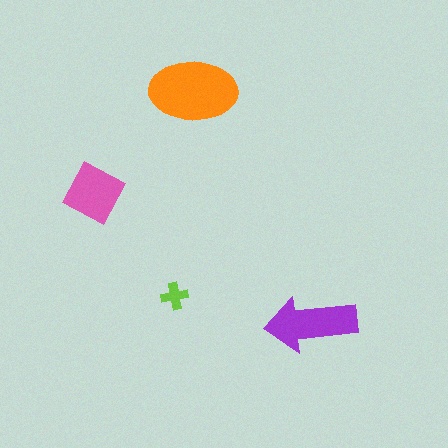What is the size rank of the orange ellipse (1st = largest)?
1st.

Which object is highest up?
The orange ellipse is topmost.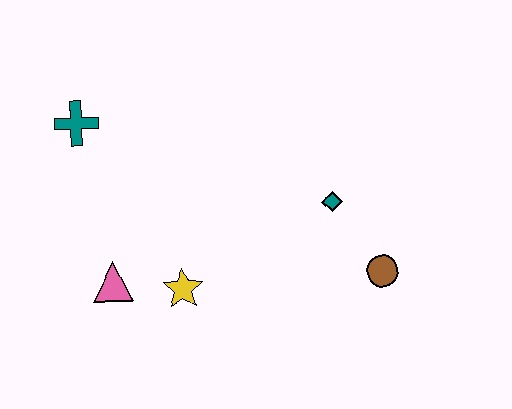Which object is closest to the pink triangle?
The yellow star is closest to the pink triangle.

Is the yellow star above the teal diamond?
No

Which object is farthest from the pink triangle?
The brown circle is farthest from the pink triangle.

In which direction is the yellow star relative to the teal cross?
The yellow star is below the teal cross.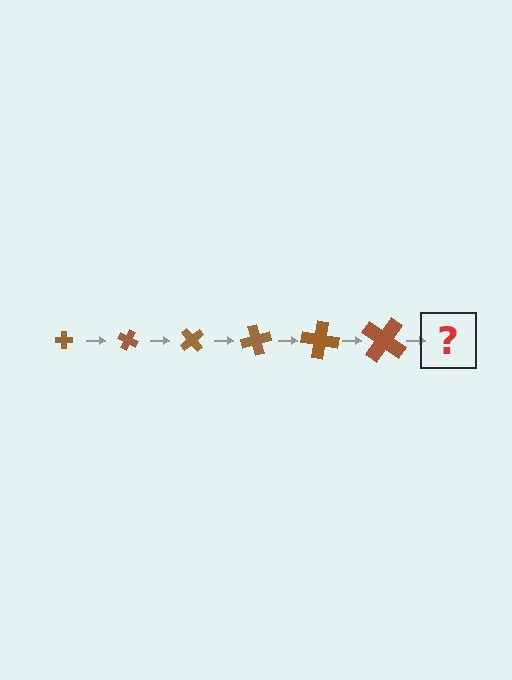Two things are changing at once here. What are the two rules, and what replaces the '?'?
The two rules are that the cross grows larger each step and it rotates 25 degrees each step. The '?' should be a cross, larger than the previous one and rotated 150 degrees from the start.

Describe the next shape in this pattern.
It should be a cross, larger than the previous one and rotated 150 degrees from the start.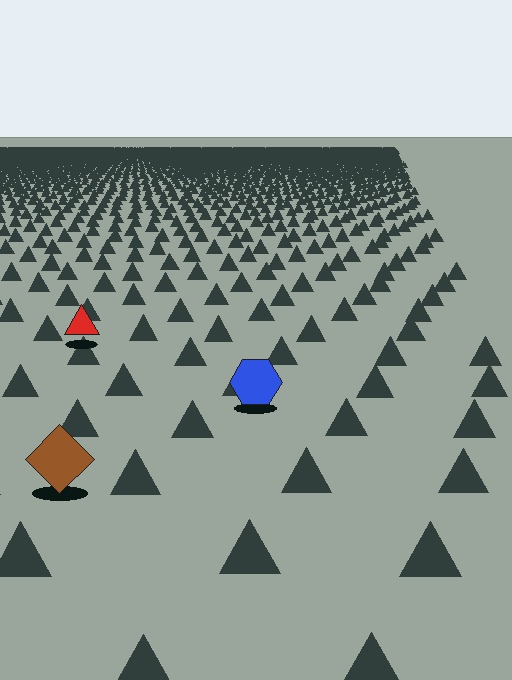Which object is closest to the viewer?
The brown diamond is closest. The texture marks near it are larger and more spread out.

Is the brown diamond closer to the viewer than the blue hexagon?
Yes. The brown diamond is closer — you can tell from the texture gradient: the ground texture is coarser near it.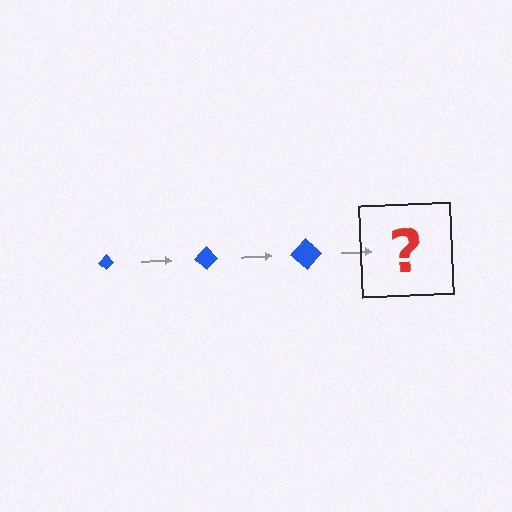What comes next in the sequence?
The next element should be a blue diamond, larger than the previous one.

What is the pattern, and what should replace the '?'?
The pattern is that the diamond gets progressively larger each step. The '?' should be a blue diamond, larger than the previous one.